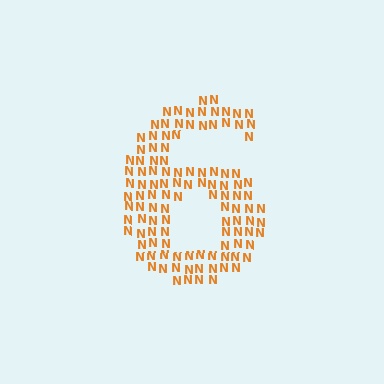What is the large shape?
The large shape is the digit 6.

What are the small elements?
The small elements are letter N's.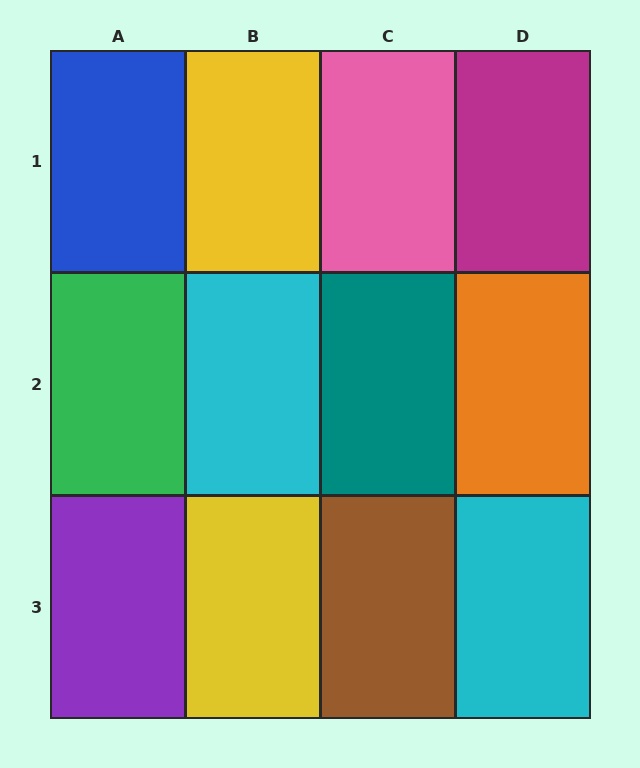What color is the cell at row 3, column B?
Yellow.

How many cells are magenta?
1 cell is magenta.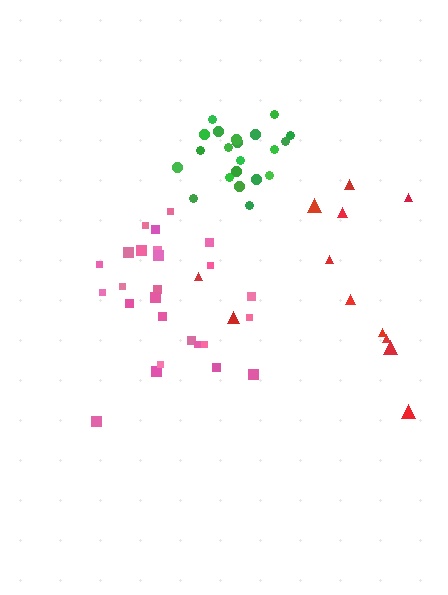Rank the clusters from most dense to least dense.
green, pink, red.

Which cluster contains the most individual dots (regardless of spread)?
Pink (26).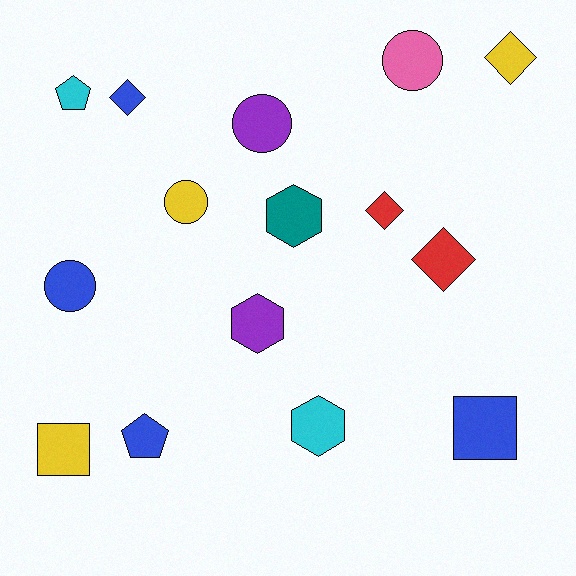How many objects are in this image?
There are 15 objects.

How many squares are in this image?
There are 2 squares.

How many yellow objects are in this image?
There are 3 yellow objects.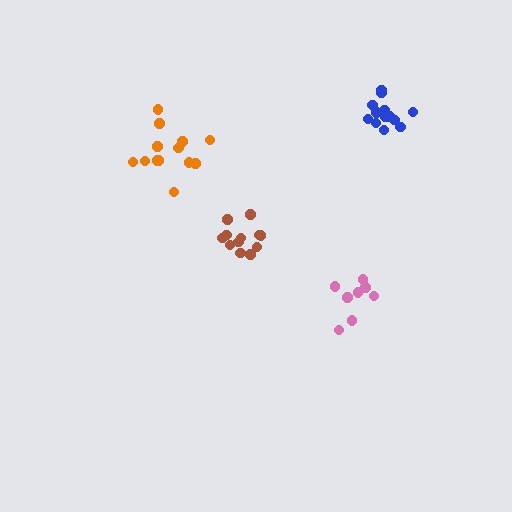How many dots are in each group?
Group 1: 13 dots, Group 2: 8 dots, Group 3: 13 dots, Group 4: 13 dots (47 total).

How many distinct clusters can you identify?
There are 4 distinct clusters.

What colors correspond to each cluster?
The clusters are colored: orange, pink, blue, brown.